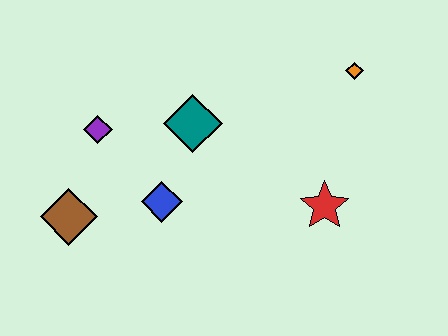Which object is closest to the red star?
The orange diamond is closest to the red star.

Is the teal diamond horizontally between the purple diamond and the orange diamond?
Yes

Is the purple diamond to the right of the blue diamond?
No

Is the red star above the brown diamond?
Yes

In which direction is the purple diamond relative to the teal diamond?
The purple diamond is to the left of the teal diamond.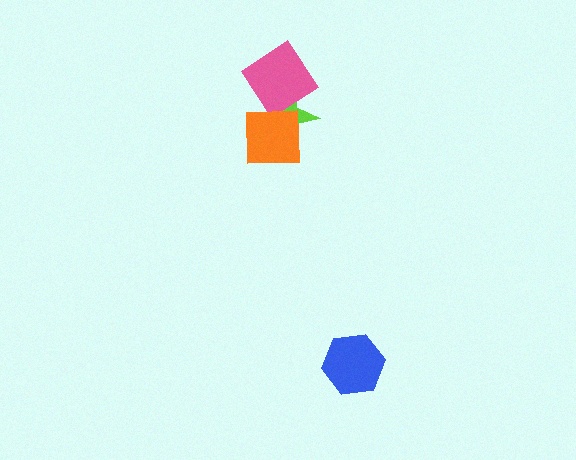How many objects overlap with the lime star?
2 objects overlap with the lime star.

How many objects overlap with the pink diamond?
1 object overlaps with the pink diamond.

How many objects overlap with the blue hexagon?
0 objects overlap with the blue hexagon.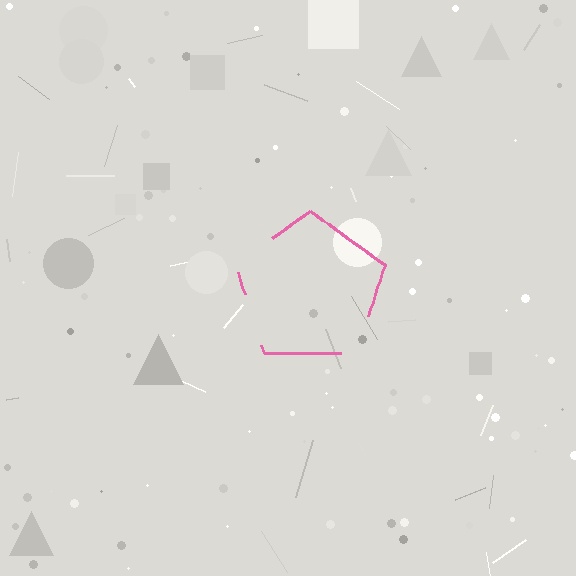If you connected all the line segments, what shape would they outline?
They would outline a pentagon.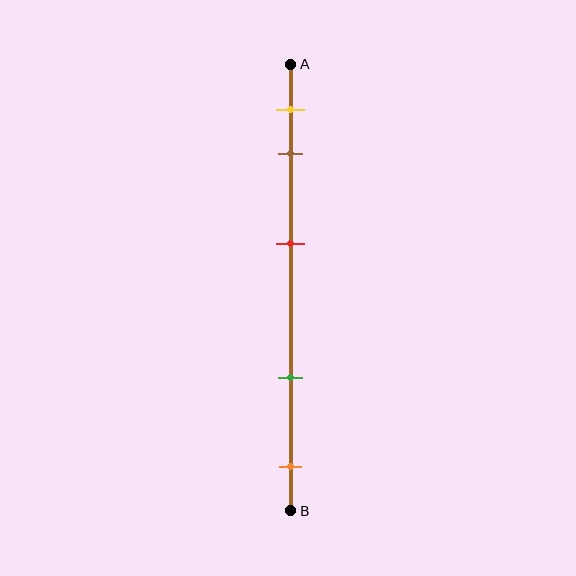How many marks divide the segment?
There are 5 marks dividing the segment.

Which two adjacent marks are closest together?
The yellow and brown marks are the closest adjacent pair.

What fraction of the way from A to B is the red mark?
The red mark is approximately 40% (0.4) of the way from A to B.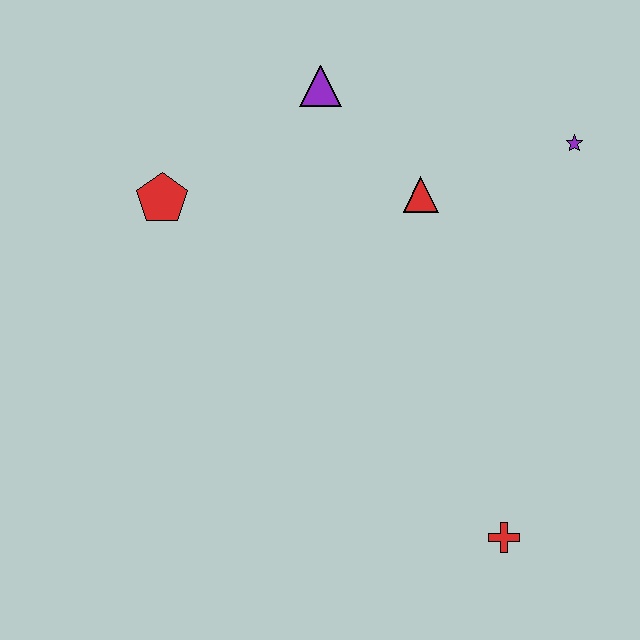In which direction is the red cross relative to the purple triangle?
The red cross is below the purple triangle.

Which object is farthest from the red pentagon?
The red cross is farthest from the red pentagon.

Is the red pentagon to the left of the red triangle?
Yes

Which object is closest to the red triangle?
The purple triangle is closest to the red triangle.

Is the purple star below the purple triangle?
Yes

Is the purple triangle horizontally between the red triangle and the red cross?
No